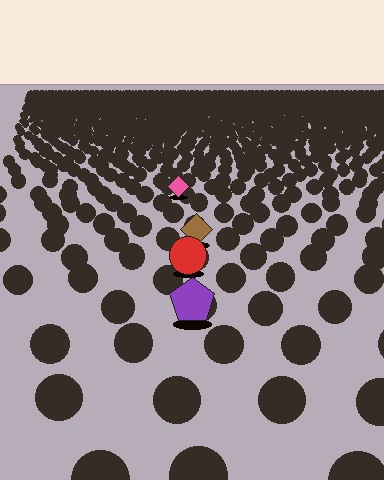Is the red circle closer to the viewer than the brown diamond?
Yes. The red circle is closer — you can tell from the texture gradient: the ground texture is coarser near it.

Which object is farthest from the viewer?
The pink diamond is farthest from the viewer. It appears smaller and the ground texture around it is denser.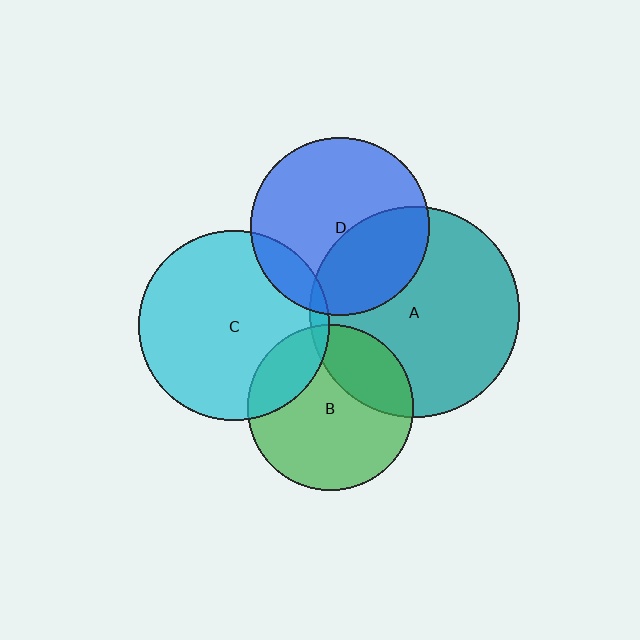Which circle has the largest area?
Circle A (teal).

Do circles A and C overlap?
Yes.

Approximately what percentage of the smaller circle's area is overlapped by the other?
Approximately 5%.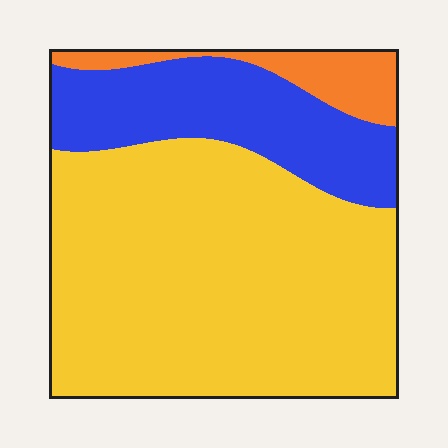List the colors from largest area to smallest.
From largest to smallest: yellow, blue, orange.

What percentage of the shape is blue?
Blue covers roughly 25% of the shape.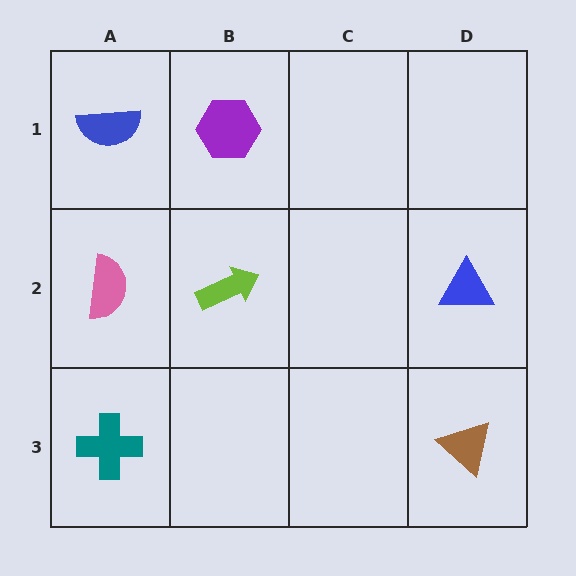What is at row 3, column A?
A teal cross.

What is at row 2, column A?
A pink semicircle.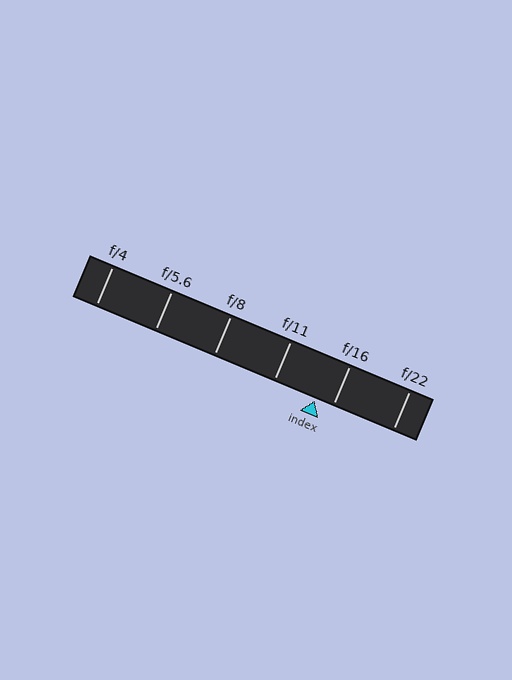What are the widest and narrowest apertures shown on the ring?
The widest aperture shown is f/4 and the narrowest is f/22.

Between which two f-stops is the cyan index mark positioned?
The index mark is between f/11 and f/16.